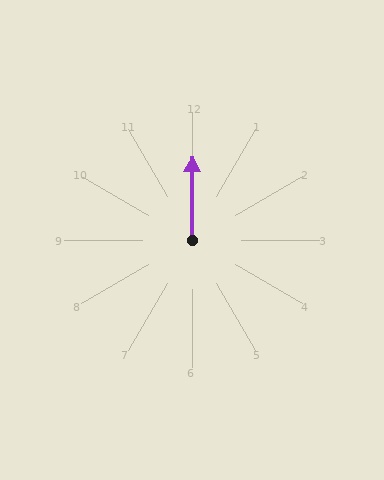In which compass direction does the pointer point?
North.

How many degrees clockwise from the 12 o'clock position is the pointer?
Approximately 0 degrees.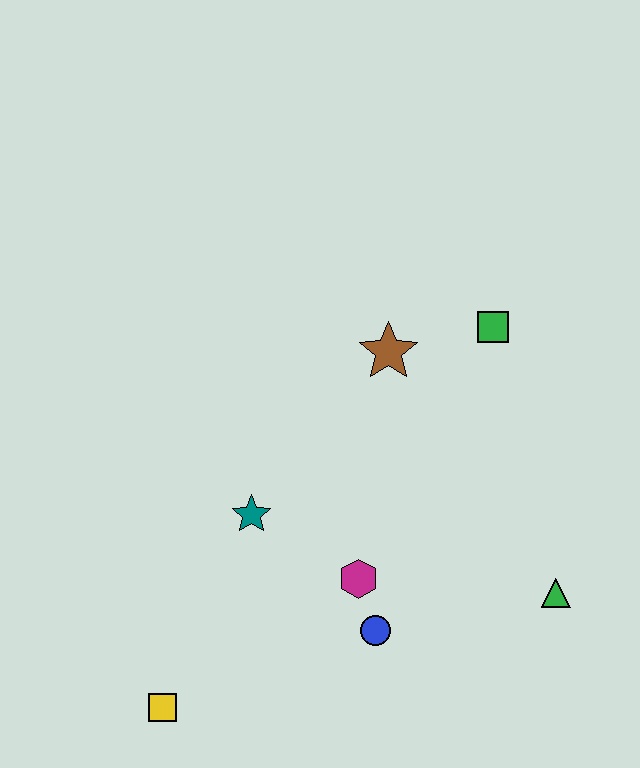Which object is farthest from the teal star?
The green triangle is farthest from the teal star.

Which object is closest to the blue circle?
The magenta hexagon is closest to the blue circle.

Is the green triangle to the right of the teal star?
Yes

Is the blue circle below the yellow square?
No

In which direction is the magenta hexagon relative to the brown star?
The magenta hexagon is below the brown star.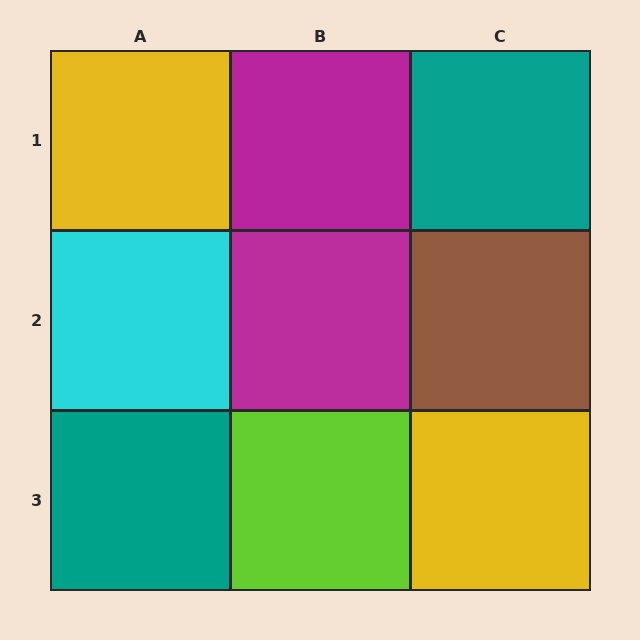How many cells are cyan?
1 cell is cyan.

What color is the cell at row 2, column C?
Brown.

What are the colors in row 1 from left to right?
Yellow, magenta, teal.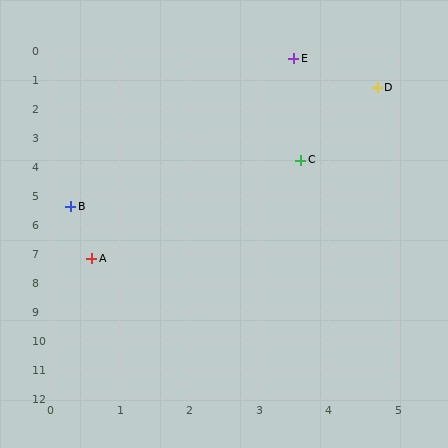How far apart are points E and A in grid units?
Points E and A are about 7.5 grid units apart.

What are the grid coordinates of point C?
Point C is at approximately (3.6, 3.8).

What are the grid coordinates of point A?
Point A is at approximately (0.6, 7.2).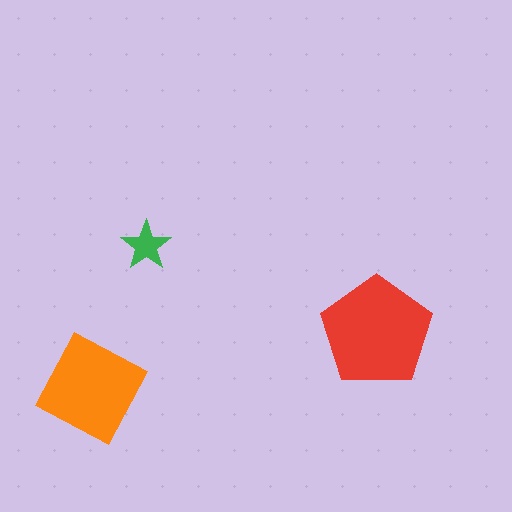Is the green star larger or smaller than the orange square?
Smaller.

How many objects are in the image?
There are 3 objects in the image.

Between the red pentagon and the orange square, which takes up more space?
The red pentagon.